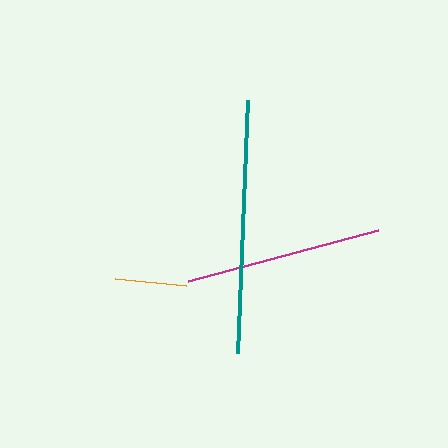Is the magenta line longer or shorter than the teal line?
The teal line is longer than the magenta line.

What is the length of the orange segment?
The orange segment is approximately 71 pixels long.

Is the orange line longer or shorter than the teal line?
The teal line is longer than the orange line.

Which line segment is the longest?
The teal line is the longest at approximately 253 pixels.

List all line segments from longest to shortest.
From longest to shortest: teal, magenta, orange.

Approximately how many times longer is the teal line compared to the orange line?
The teal line is approximately 3.6 times the length of the orange line.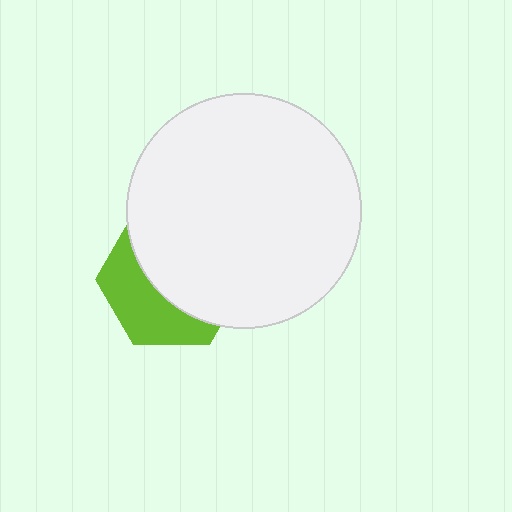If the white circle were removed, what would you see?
You would see the complete lime hexagon.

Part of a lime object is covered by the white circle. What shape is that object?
It is a hexagon.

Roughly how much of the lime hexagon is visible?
A small part of it is visible (roughly 40%).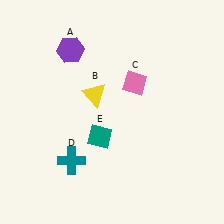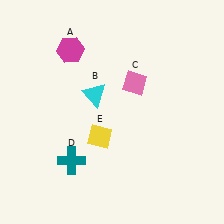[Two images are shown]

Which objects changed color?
A changed from purple to magenta. B changed from yellow to cyan. E changed from teal to yellow.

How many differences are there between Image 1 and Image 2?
There are 3 differences between the two images.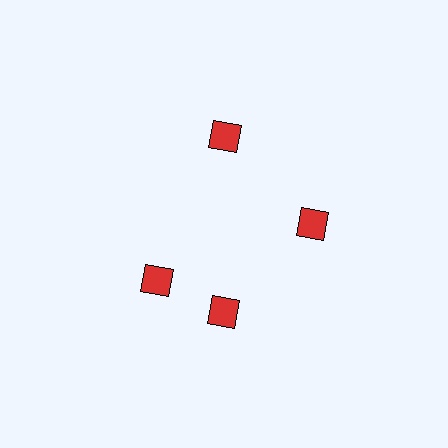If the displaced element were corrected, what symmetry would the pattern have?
It would have 4-fold rotational symmetry — the pattern would map onto itself every 90 degrees.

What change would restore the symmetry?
The symmetry would be restored by rotating it back into even spacing with its neighbors so that all 4 diamonds sit at equal angles and equal distance from the center.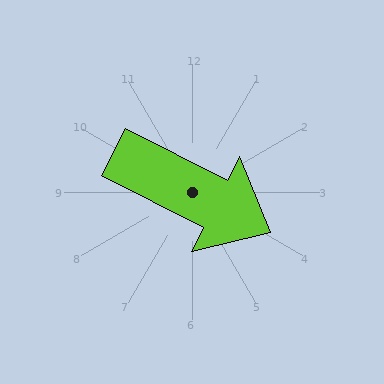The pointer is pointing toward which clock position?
Roughly 4 o'clock.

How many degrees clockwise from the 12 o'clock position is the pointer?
Approximately 117 degrees.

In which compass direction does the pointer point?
Southeast.